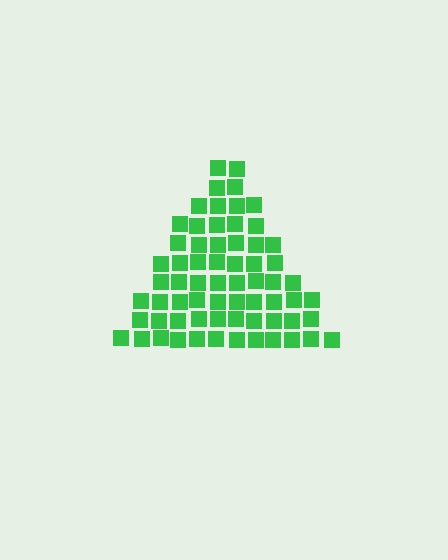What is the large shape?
The large shape is a triangle.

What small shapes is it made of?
It is made of small squares.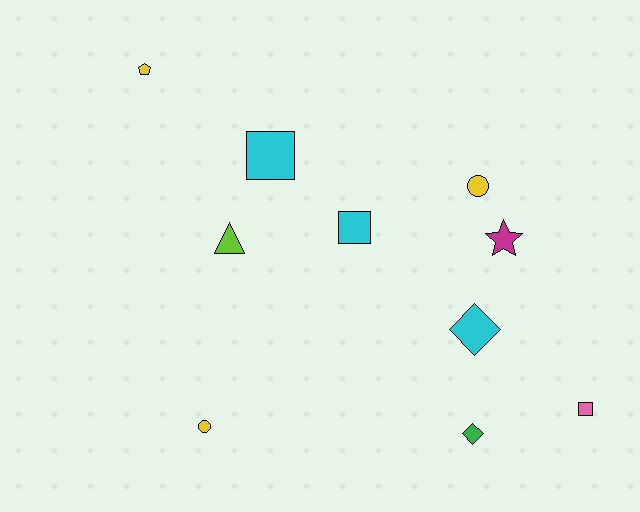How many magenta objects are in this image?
There is 1 magenta object.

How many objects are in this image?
There are 10 objects.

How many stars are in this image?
There is 1 star.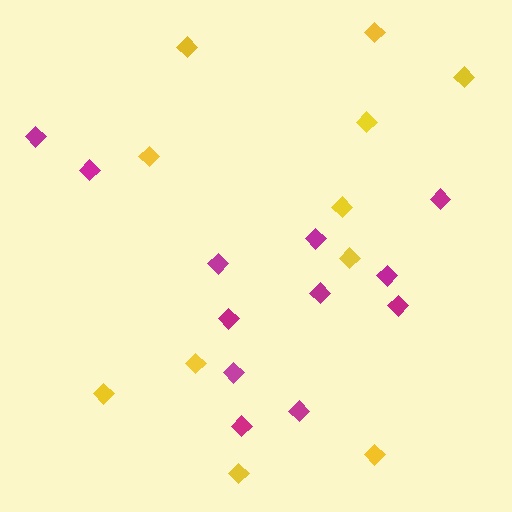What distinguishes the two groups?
There are 2 groups: one group of magenta diamonds (12) and one group of yellow diamonds (11).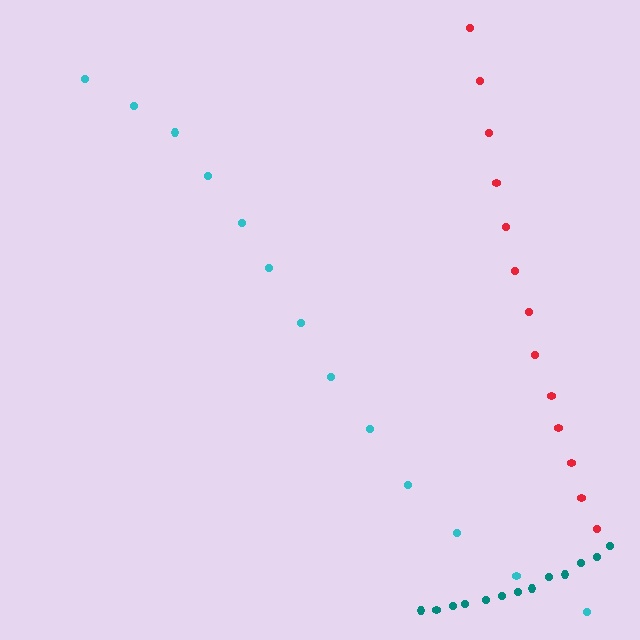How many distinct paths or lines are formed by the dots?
There are 3 distinct paths.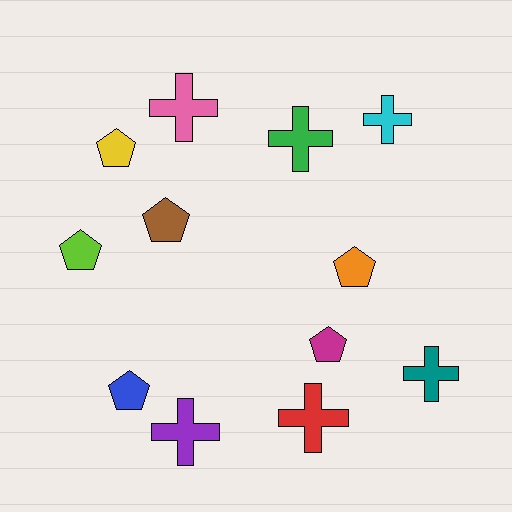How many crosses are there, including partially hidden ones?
There are 6 crosses.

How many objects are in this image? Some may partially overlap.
There are 12 objects.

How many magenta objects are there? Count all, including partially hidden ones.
There is 1 magenta object.